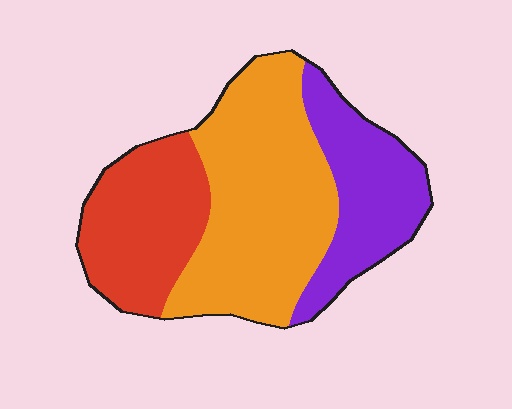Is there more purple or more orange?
Orange.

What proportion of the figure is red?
Red covers about 25% of the figure.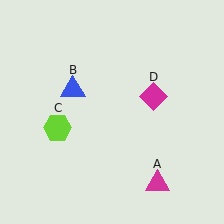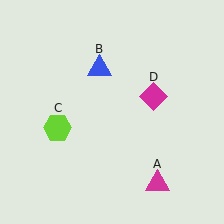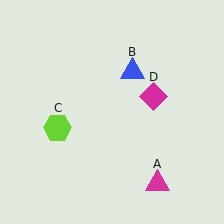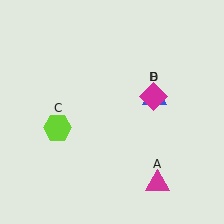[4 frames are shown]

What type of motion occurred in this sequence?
The blue triangle (object B) rotated clockwise around the center of the scene.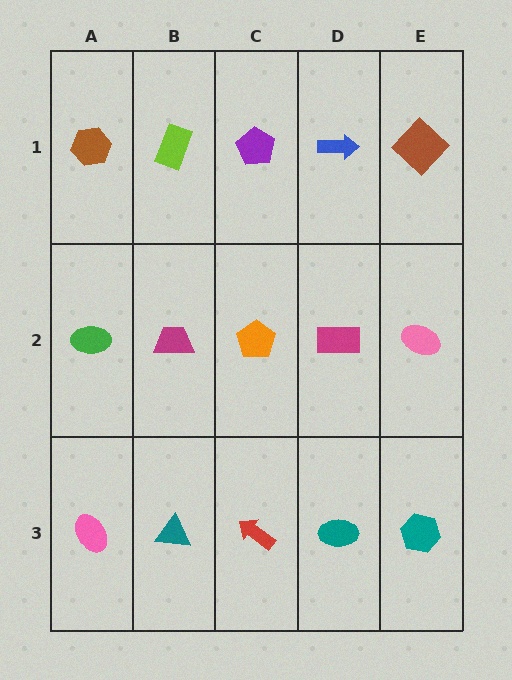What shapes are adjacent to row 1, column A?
A green ellipse (row 2, column A), a lime rectangle (row 1, column B).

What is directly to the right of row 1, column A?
A lime rectangle.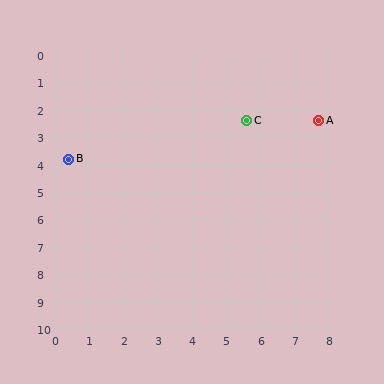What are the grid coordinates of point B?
Point B is at approximately (0.4, 3.8).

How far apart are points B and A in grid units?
Points B and A are about 7.4 grid units apart.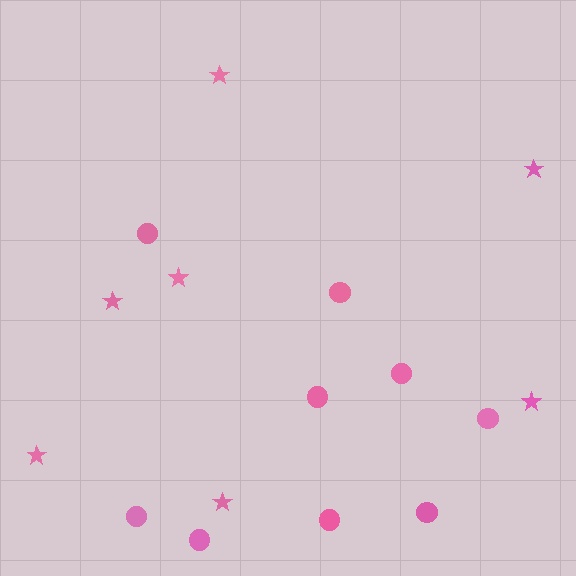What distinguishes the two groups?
There are 2 groups: one group of stars (7) and one group of circles (9).